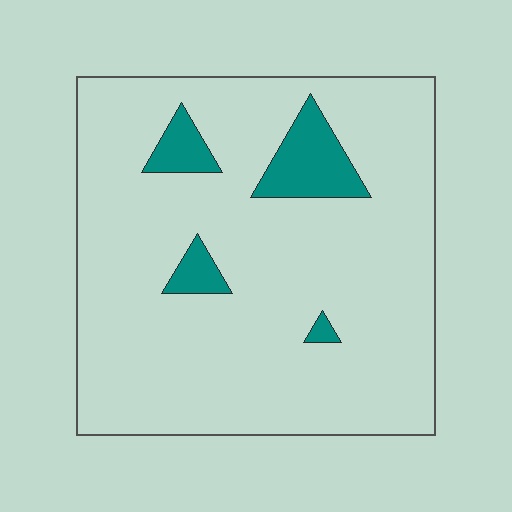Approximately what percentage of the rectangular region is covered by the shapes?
Approximately 10%.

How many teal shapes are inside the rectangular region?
4.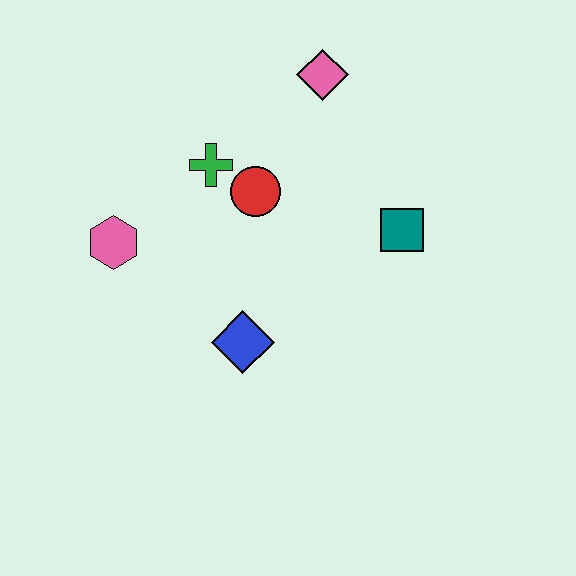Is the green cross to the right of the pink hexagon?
Yes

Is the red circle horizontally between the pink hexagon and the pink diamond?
Yes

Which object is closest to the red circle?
The green cross is closest to the red circle.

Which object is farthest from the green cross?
The teal square is farthest from the green cross.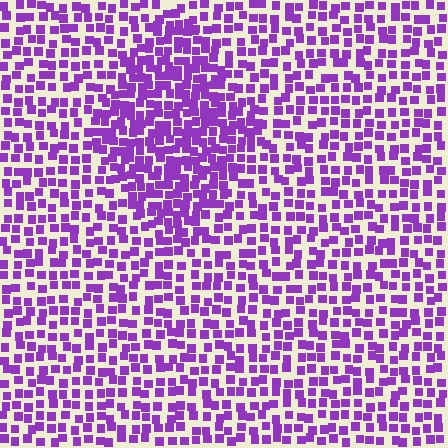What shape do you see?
I see a diamond.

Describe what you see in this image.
The image contains small purple elements arranged at two different densities. A diamond-shaped region is visible where the elements are more densely packed than the surrounding area.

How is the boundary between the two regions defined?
The boundary is defined by a change in element density (approximately 1.7x ratio). All elements are the same color, size, and shape.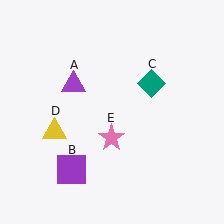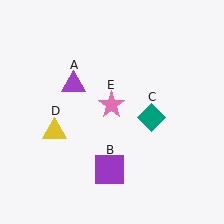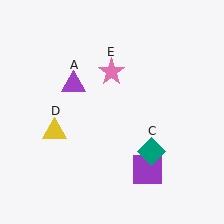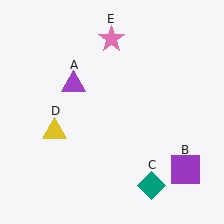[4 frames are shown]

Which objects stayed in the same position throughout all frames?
Purple triangle (object A) and yellow triangle (object D) remained stationary.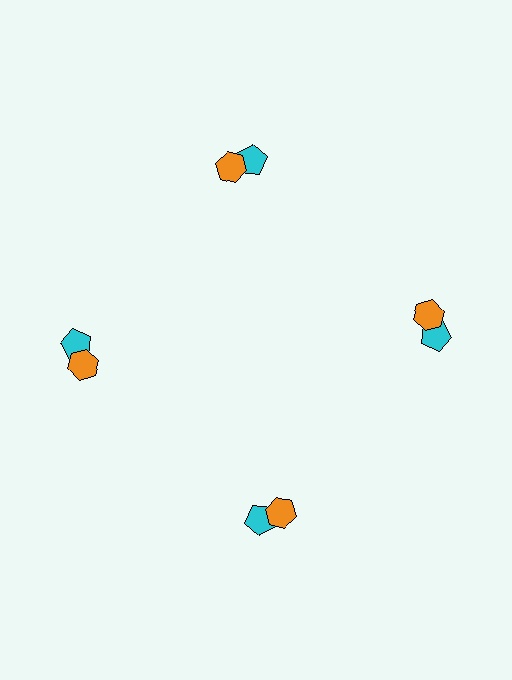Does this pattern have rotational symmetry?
Yes, this pattern has 4-fold rotational symmetry. It looks the same after rotating 90 degrees around the center.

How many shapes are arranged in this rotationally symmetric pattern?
There are 8 shapes, arranged in 4 groups of 2.